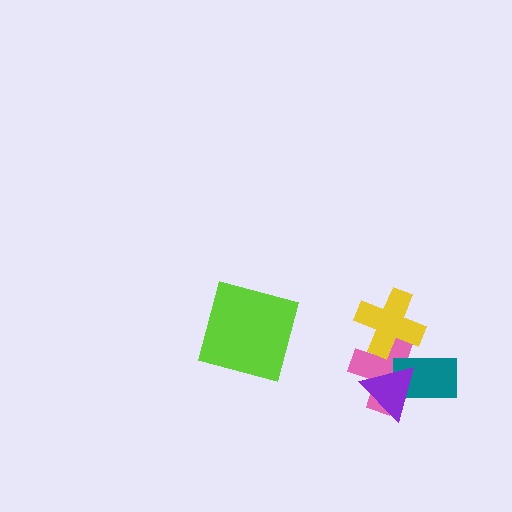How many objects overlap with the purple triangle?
2 objects overlap with the purple triangle.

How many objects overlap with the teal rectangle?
2 objects overlap with the teal rectangle.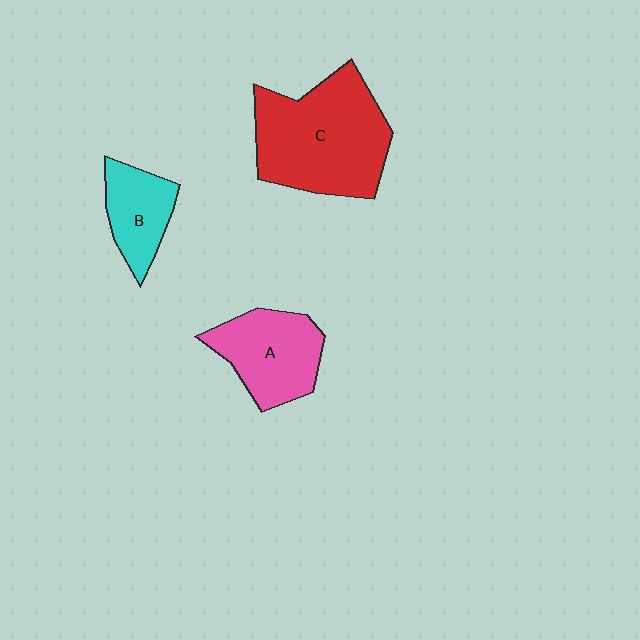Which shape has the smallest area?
Shape B (cyan).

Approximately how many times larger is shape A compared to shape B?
Approximately 1.4 times.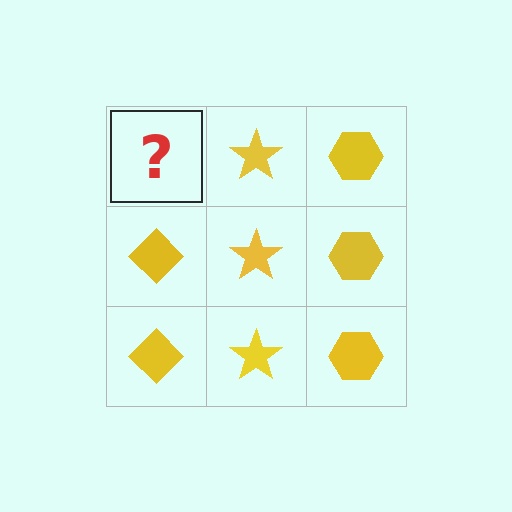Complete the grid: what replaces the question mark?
The question mark should be replaced with a yellow diamond.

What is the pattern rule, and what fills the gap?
The rule is that each column has a consistent shape. The gap should be filled with a yellow diamond.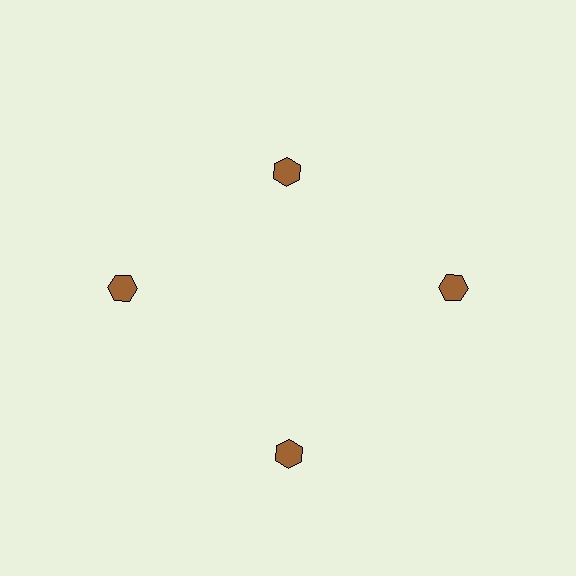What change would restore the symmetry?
The symmetry would be restored by moving it outward, back onto the ring so that all 4 hexagons sit at equal angles and equal distance from the center.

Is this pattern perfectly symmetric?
No. The 4 brown hexagons are arranged in a ring, but one element near the 12 o'clock position is pulled inward toward the center, breaking the 4-fold rotational symmetry.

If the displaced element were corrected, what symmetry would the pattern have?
It would have 4-fold rotational symmetry — the pattern would map onto itself every 90 degrees.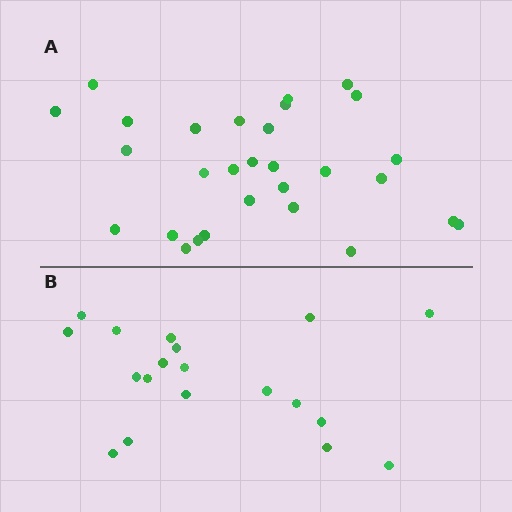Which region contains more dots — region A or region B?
Region A (the top region) has more dots.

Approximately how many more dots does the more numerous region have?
Region A has roughly 10 or so more dots than region B.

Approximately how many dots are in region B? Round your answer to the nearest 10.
About 20 dots. (The exact count is 19, which rounds to 20.)